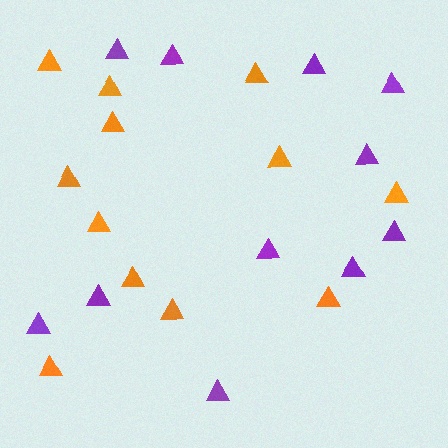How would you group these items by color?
There are 2 groups: one group of purple triangles (11) and one group of orange triangles (12).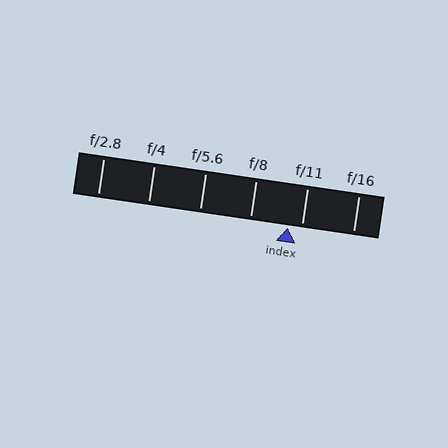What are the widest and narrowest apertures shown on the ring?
The widest aperture shown is f/2.8 and the narrowest is f/16.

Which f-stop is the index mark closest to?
The index mark is closest to f/11.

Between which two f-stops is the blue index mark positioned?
The index mark is between f/8 and f/11.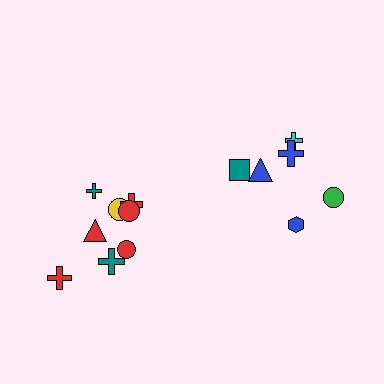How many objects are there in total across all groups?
There are 14 objects.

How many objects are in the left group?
There are 8 objects.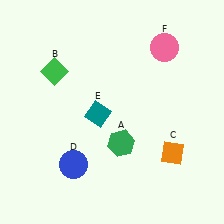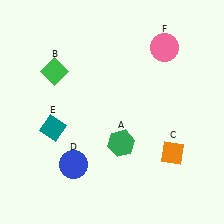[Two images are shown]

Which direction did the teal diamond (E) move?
The teal diamond (E) moved left.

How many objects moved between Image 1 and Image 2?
1 object moved between the two images.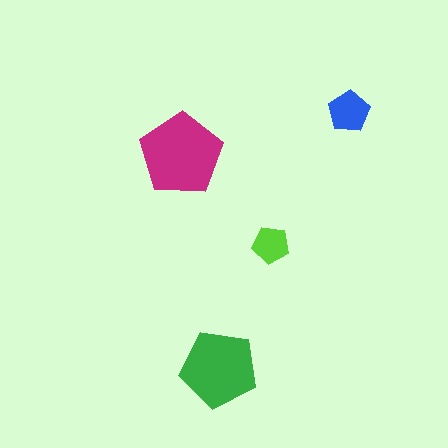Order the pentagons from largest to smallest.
the magenta one, the green one, the blue one, the lime one.